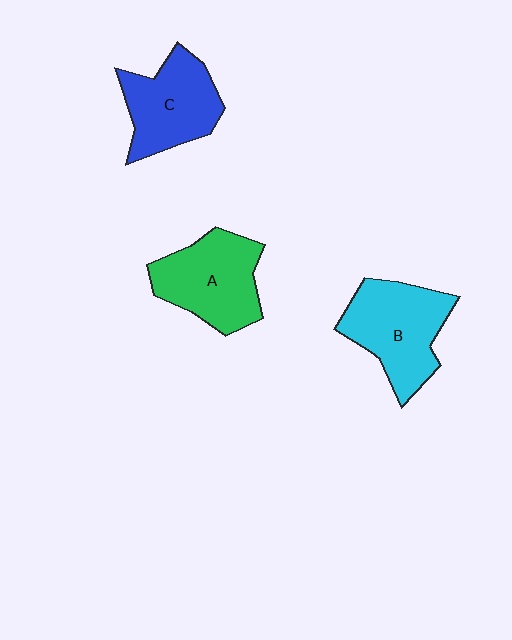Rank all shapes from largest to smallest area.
From largest to smallest: B (cyan), A (green), C (blue).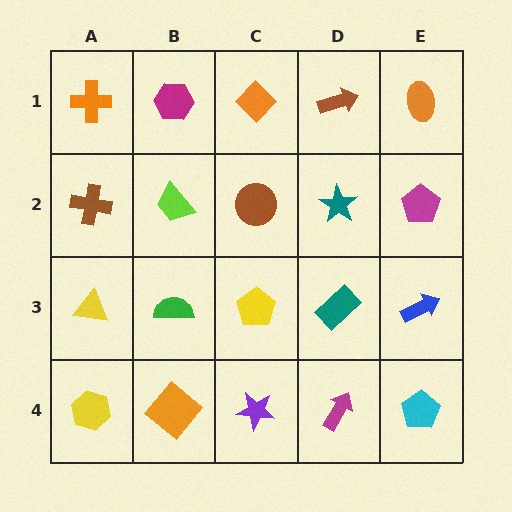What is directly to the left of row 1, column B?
An orange cross.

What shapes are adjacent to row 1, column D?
A teal star (row 2, column D), an orange diamond (row 1, column C), an orange ellipse (row 1, column E).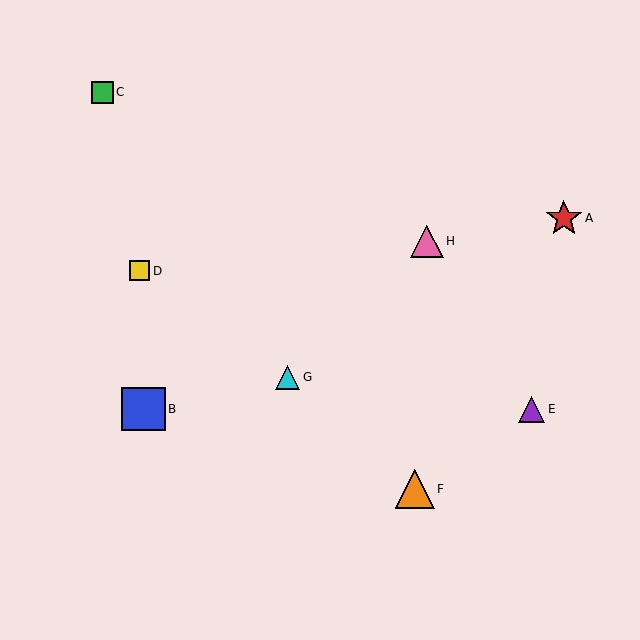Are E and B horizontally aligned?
Yes, both are at y≈409.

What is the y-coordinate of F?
Object F is at y≈489.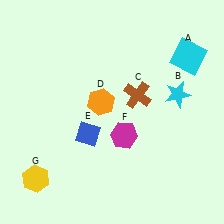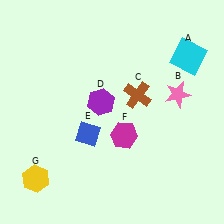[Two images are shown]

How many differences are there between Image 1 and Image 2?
There are 2 differences between the two images.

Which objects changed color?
B changed from cyan to pink. D changed from orange to purple.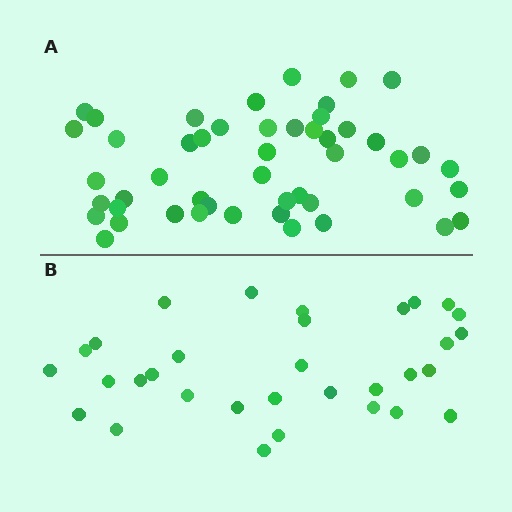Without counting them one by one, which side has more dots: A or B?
Region A (the top region) has more dots.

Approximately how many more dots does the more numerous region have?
Region A has approximately 15 more dots than region B.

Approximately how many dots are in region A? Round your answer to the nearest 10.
About 50 dots. (The exact count is 49, which rounds to 50.)